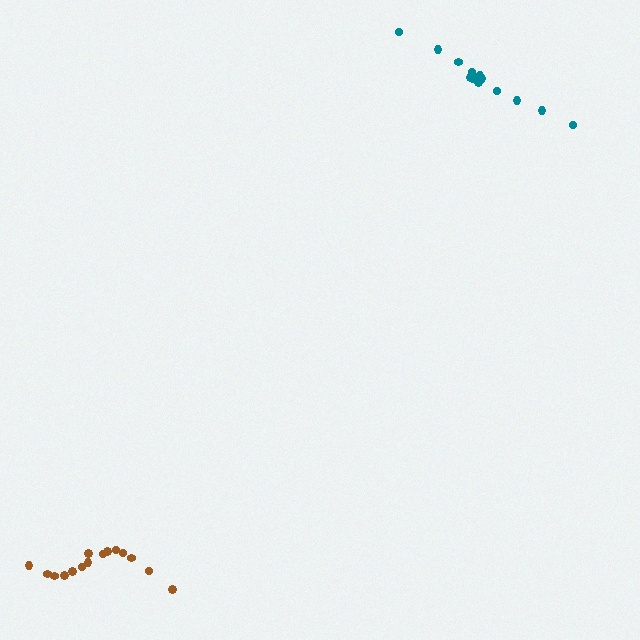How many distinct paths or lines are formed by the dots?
There are 2 distinct paths.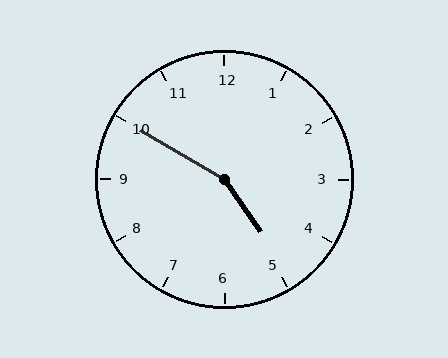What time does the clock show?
4:50.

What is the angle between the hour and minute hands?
Approximately 155 degrees.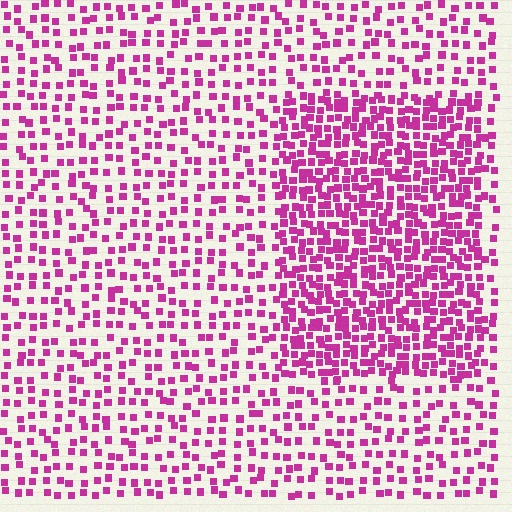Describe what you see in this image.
The image contains small magenta elements arranged at two different densities. A rectangle-shaped region is visible where the elements are more densely packed than the surrounding area.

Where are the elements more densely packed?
The elements are more densely packed inside the rectangle boundary.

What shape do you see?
I see a rectangle.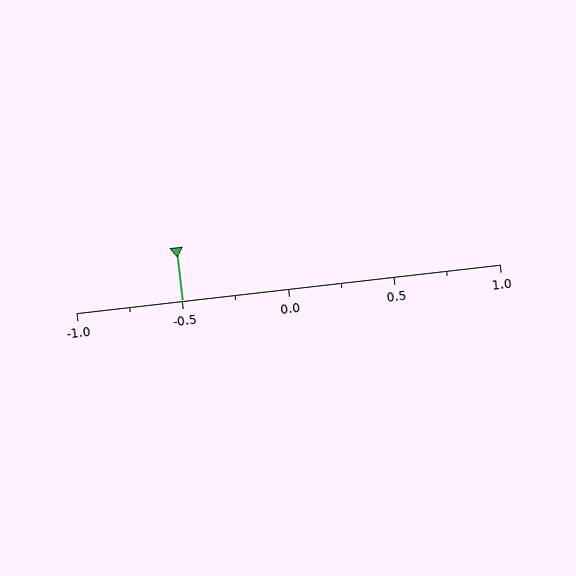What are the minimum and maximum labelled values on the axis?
The axis runs from -1.0 to 1.0.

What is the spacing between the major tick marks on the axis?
The major ticks are spaced 0.5 apart.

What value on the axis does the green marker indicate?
The marker indicates approximately -0.5.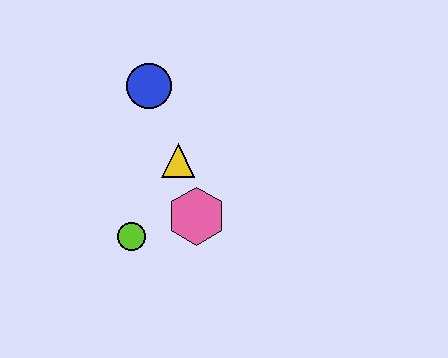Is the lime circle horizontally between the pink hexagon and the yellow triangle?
No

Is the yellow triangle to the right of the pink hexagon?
No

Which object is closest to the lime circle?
The pink hexagon is closest to the lime circle.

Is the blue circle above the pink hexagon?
Yes